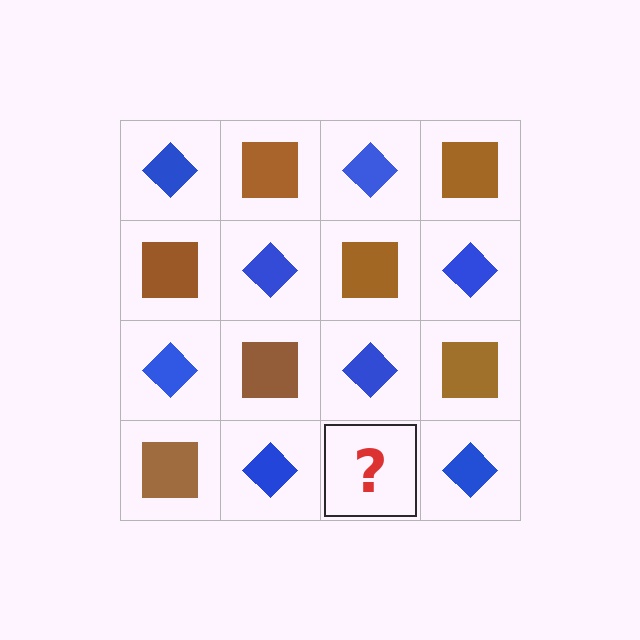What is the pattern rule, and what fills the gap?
The rule is that it alternates blue diamond and brown square in a checkerboard pattern. The gap should be filled with a brown square.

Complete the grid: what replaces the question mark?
The question mark should be replaced with a brown square.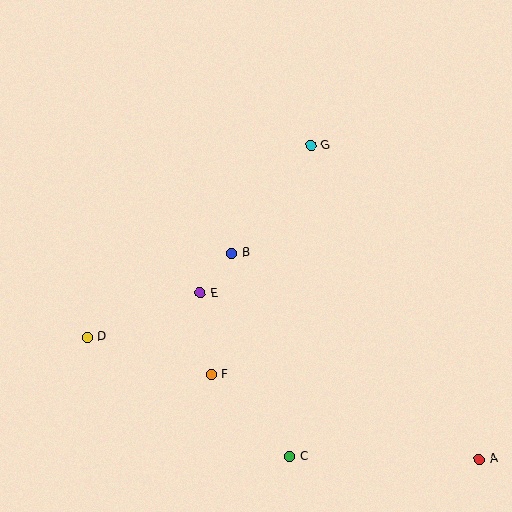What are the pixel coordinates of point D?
Point D is at (88, 337).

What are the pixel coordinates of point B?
Point B is at (232, 253).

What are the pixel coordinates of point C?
Point C is at (290, 457).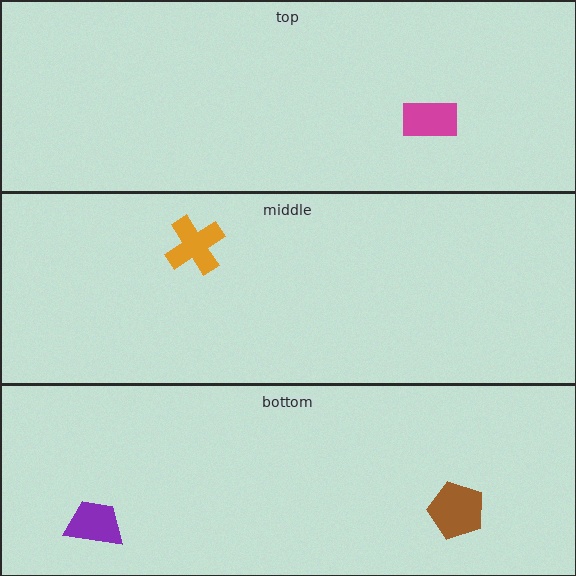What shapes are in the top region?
The magenta rectangle.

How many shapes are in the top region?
1.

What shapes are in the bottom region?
The purple trapezoid, the brown pentagon.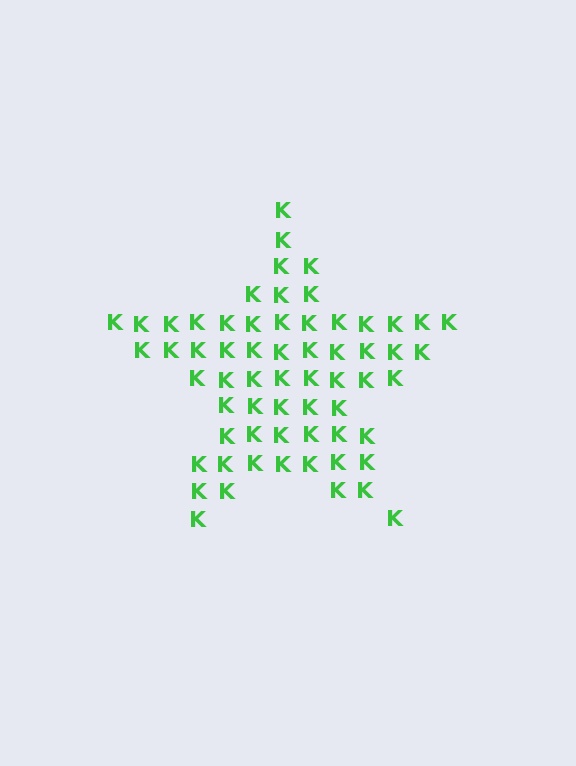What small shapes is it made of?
It is made of small letter K's.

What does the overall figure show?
The overall figure shows a star.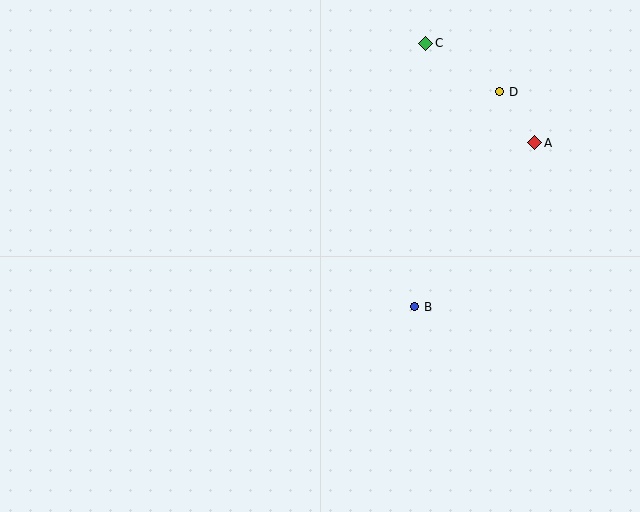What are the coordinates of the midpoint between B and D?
The midpoint between B and D is at (457, 199).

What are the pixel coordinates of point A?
Point A is at (535, 143).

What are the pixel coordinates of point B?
Point B is at (415, 307).